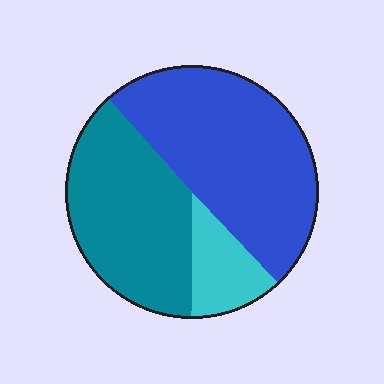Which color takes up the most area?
Blue, at roughly 50%.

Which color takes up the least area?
Cyan, at roughly 10%.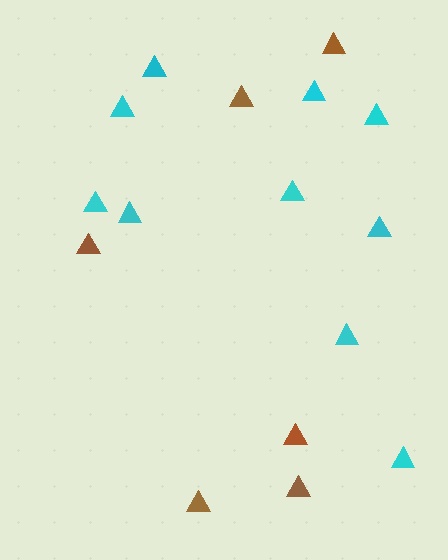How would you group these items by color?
There are 2 groups: one group of cyan triangles (10) and one group of brown triangles (6).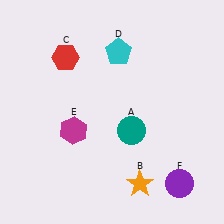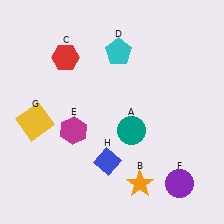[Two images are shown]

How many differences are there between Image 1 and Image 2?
There are 2 differences between the two images.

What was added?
A yellow square (G), a blue diamond (H) were added in Image 2.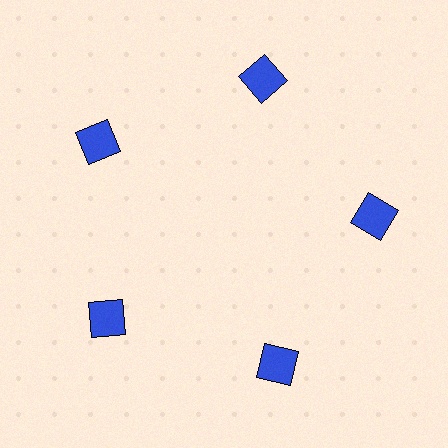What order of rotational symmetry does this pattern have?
This pattern has 5-fold rotational symmetry.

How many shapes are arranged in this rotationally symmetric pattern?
There are 5 shapes, arranged in 5 groups of 1.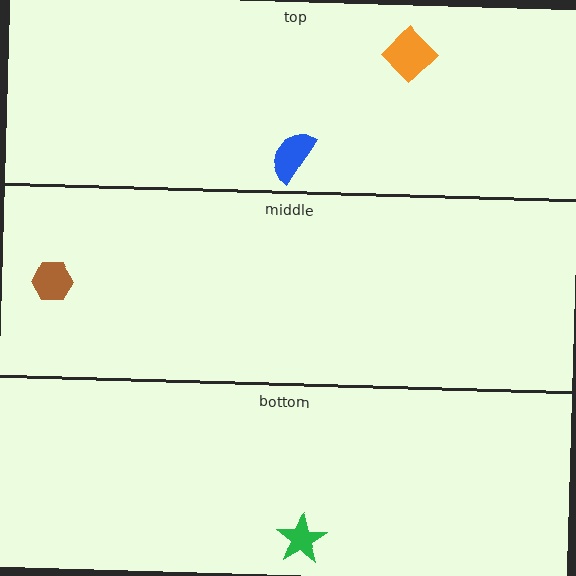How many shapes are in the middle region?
1.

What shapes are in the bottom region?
The green star.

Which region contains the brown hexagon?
The middle region.